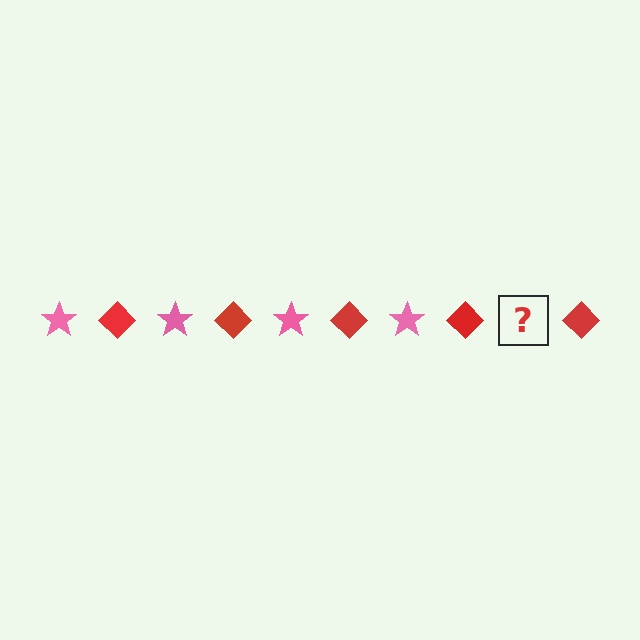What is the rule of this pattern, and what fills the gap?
The rule is that the pattern alternates between pink star and red diamond. The gap should be filled with a pink star.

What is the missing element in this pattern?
The missing element is a pink star.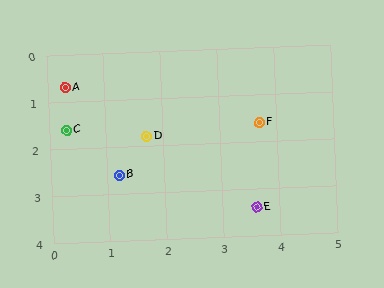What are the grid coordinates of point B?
Point B is at approximately (1.2, 2.6).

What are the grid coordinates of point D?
Point D is at approximately (1.7, 1.8).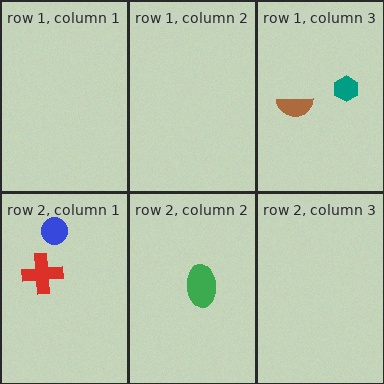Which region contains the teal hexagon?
The row 1, column 3 region.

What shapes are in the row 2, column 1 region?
The blue circle, the red cross.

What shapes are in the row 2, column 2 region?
The green ellipse.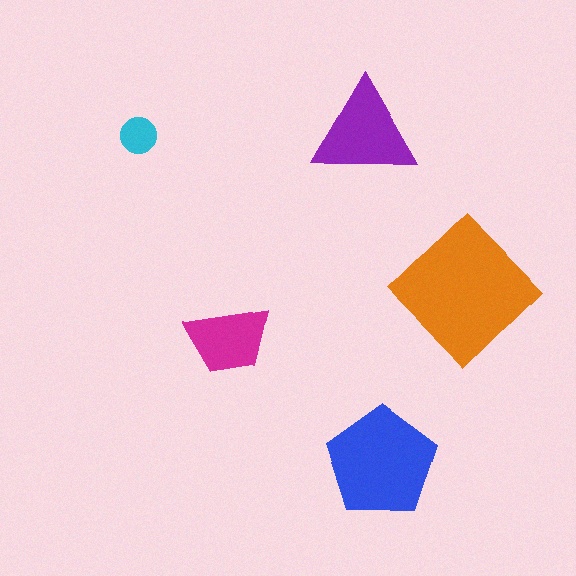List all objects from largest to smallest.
The orange diamond, the blue pentagon, the purple triangle, the magenta trapezoid, the cyan circle.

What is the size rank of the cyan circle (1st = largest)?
5th.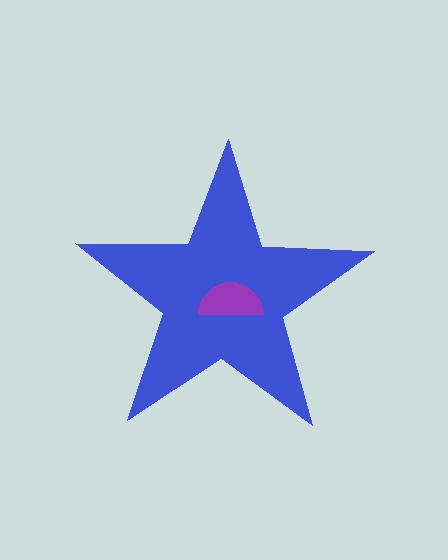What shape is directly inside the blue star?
The purple semicircle.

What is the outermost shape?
The blue star.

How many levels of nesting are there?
2.